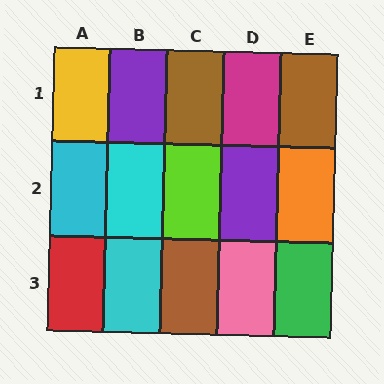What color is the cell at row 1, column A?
Yellow.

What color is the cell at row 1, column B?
Purple.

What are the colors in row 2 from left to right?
Cyan, cyan, lime, purple, orange.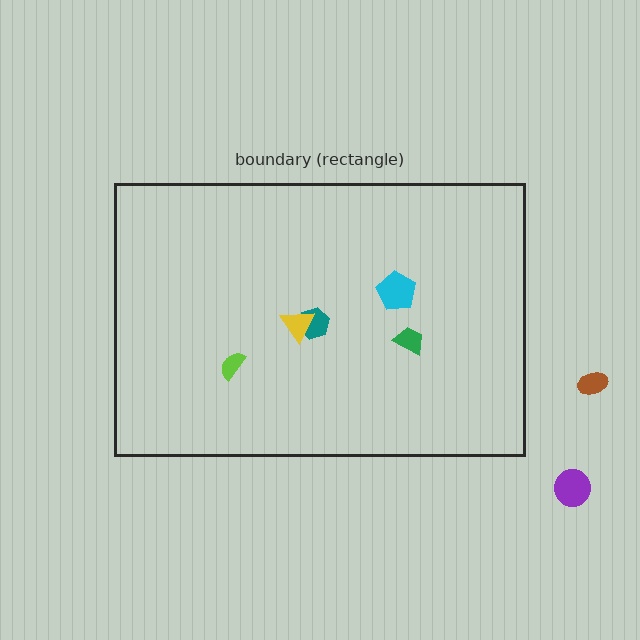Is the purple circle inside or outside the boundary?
Outside.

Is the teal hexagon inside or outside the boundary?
Inside.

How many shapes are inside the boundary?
5 inside, 2 outside.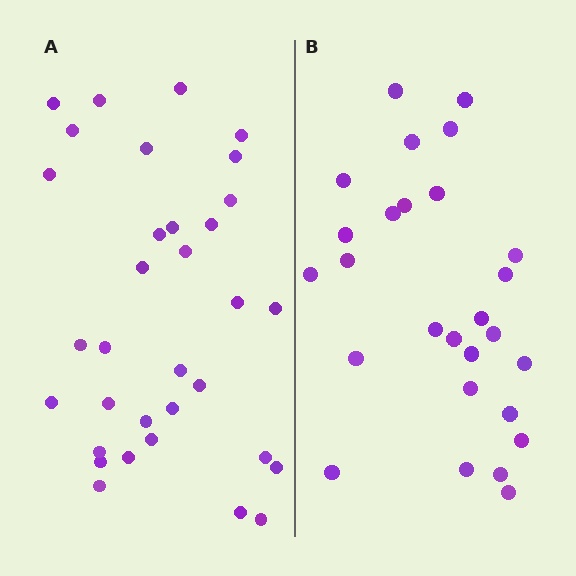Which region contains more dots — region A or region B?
Region A (the left region) has more dots.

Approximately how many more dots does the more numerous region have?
Region A has about 6 more dots than region B.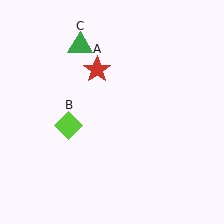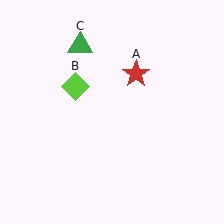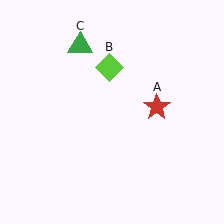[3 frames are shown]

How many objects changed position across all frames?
2 objects changed position: red star (object A), lime diamond (object B).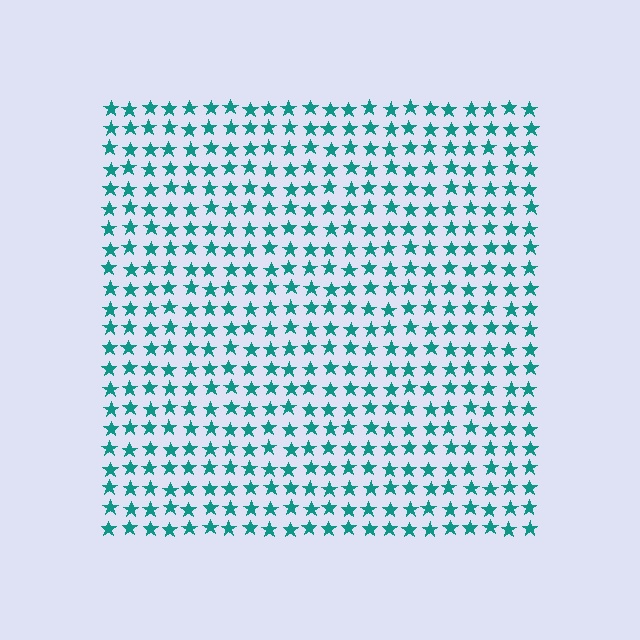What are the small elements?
The small elements are stars.